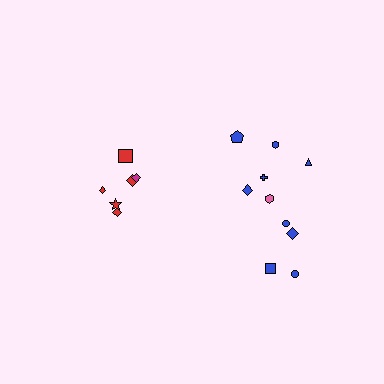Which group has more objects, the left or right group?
The right group.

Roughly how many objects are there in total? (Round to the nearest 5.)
Roughly 15 objects in total.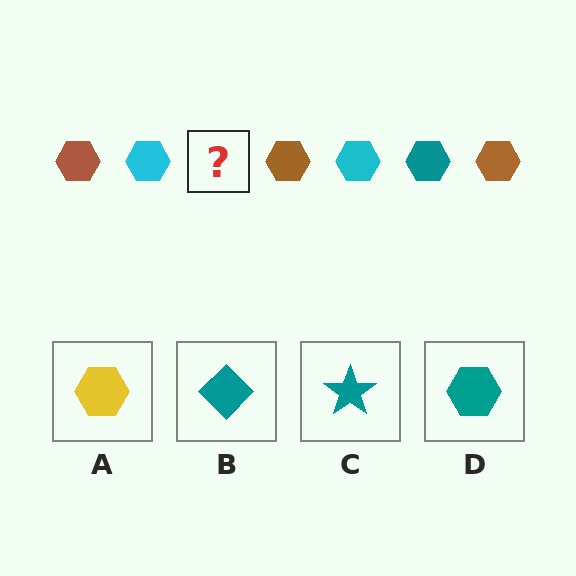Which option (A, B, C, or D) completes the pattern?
D.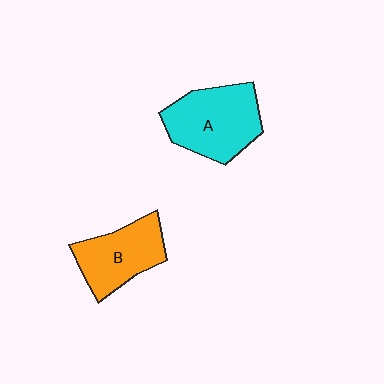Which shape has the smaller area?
Shape B (orange).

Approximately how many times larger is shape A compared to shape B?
Approximately 1.2 times.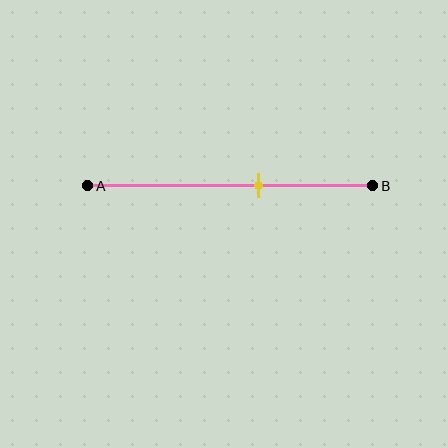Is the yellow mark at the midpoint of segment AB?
No, the mark is at about 60% from A, not at the 50% midpoint.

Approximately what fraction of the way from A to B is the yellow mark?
The yellow mark is approximately 60% of the way from A to B.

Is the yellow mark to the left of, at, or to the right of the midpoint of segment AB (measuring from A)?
The yellow mark is to the right of the midpoint of segment AB.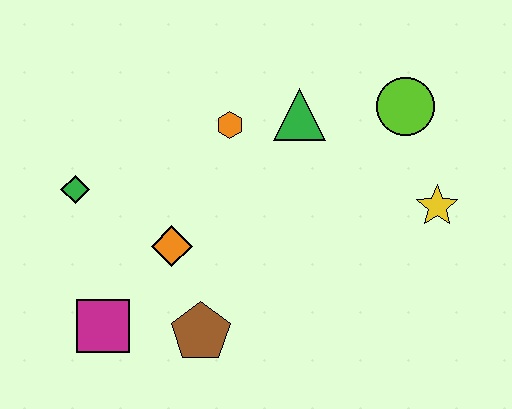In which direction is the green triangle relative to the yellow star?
The green triangle is to the left of the yellow star.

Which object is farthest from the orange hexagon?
The magenta square is farthest from the orange hexagon.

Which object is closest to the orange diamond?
The brown pentagon is closest to the orange diamond.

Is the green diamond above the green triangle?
No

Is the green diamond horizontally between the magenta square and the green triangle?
No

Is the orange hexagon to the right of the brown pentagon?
Yes